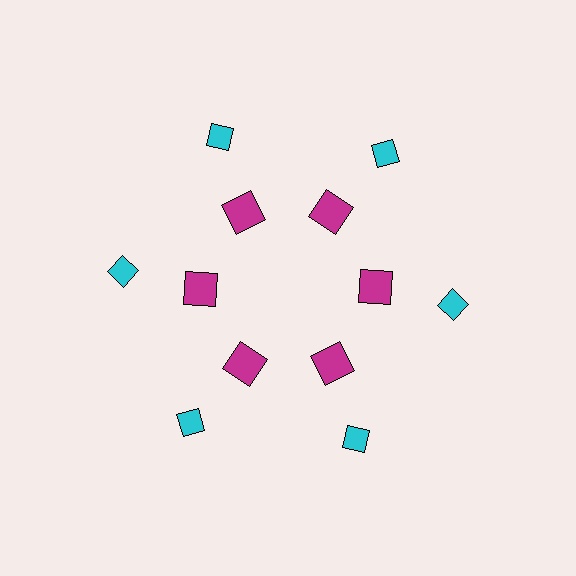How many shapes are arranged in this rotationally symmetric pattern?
There are 12 shapes, arranged in 6 groups of 2.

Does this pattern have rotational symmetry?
Yes, this pattern has 6-fold rotational symmetry. It looks the same after rotating 60 degrees around the center.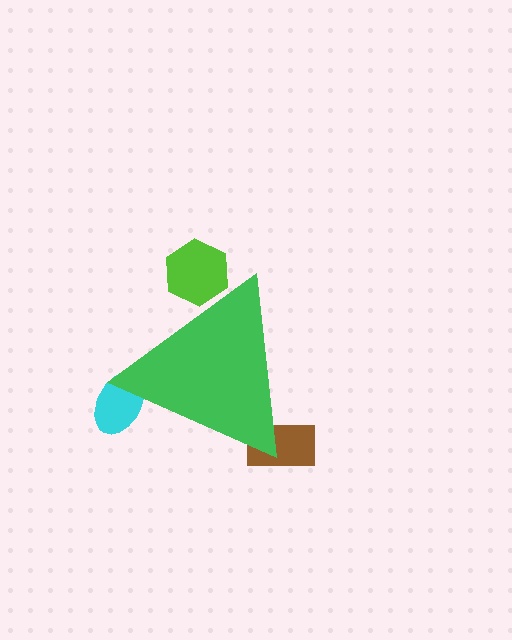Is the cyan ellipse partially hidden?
Yes, the cyan ellipse is partially hidden behind the green triangle.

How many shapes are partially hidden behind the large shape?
3 shapes are partially hidden.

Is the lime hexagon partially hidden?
Yes, the lime hexagon is partially hidden behind the green triangle.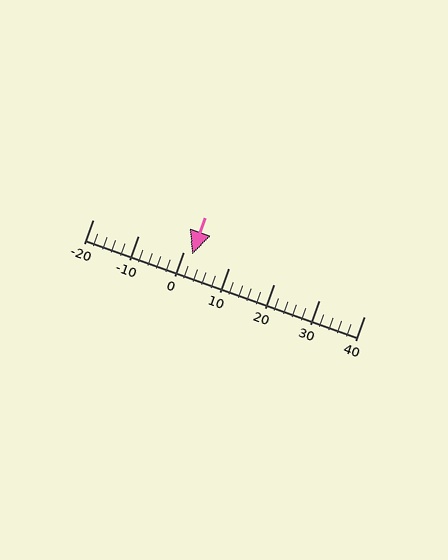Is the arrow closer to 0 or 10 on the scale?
The arrow is closer to 0.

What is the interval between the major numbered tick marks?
The major tick marks are spaced 10 units apart.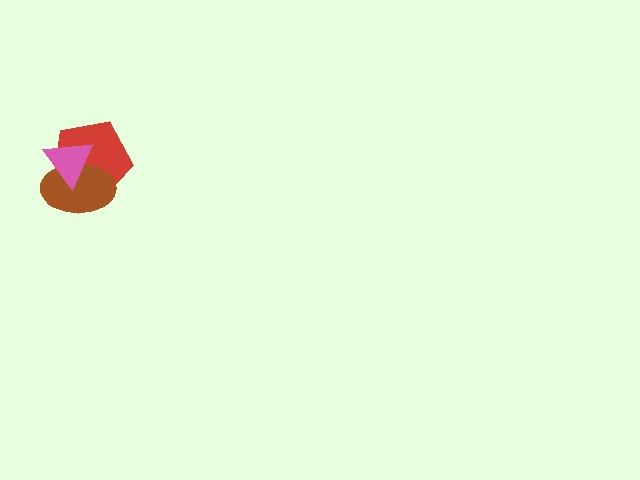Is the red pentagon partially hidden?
Yes, it is partially covered by another shape.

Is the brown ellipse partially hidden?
Yes, it is partially covered by another shape.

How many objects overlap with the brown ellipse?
2 objects overlap with the brown ellipse.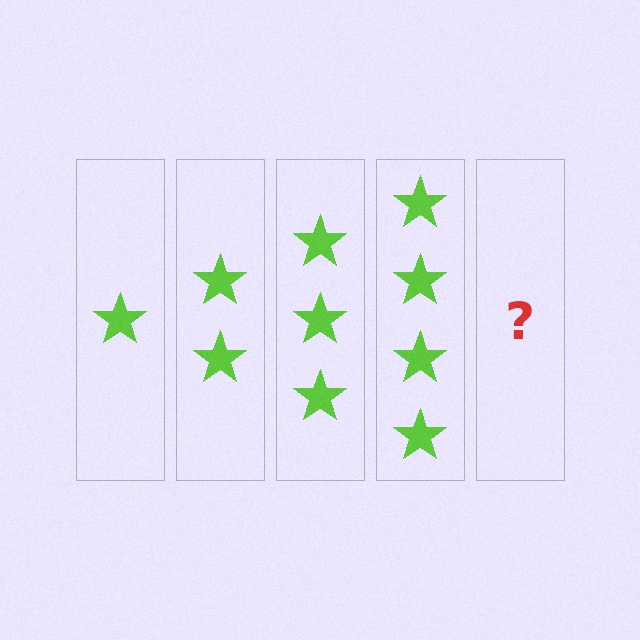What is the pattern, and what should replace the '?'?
The pattern is that each step adds one more star. The '?' should be 5 stars.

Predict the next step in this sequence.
The next step is 5 stars.